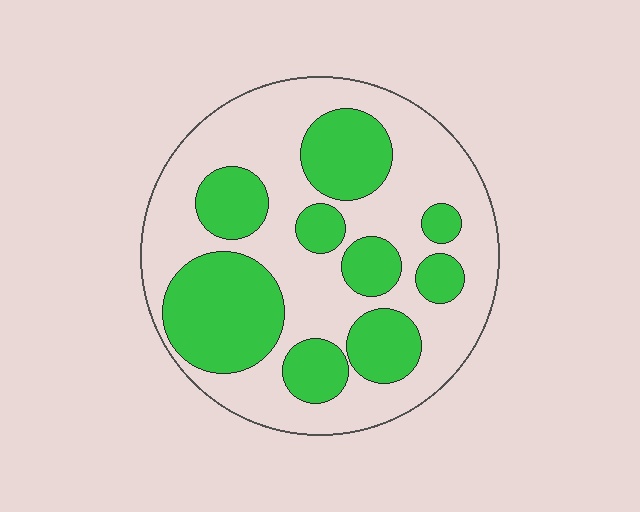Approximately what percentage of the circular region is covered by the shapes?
Approximately 40%.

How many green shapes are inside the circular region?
9.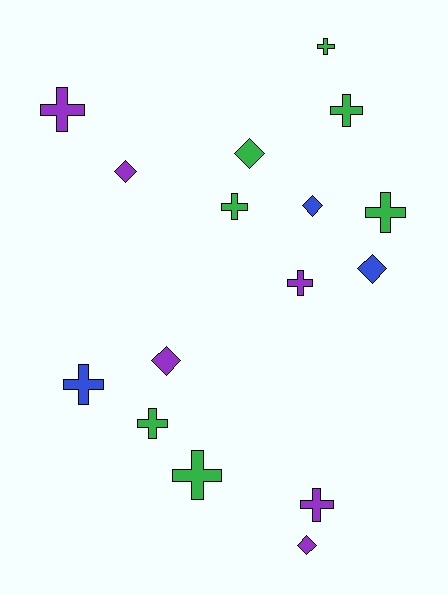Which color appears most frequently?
Green, with 7 objects.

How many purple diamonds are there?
There are 3 purple diamonds.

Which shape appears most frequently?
Cross, with 10 objects.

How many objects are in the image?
There are 16 objects.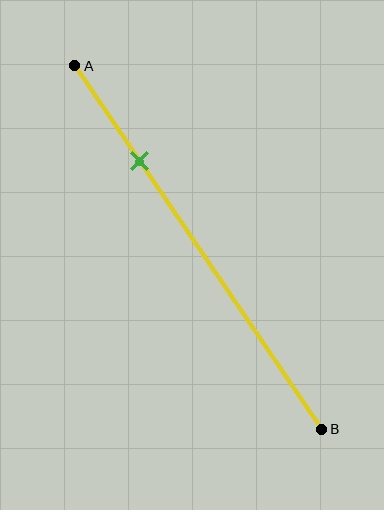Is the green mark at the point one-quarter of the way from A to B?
Yes, the mark is approximately at the one-quarter point.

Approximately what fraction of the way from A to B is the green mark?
The green mark is approximately 25% of the way from A to B.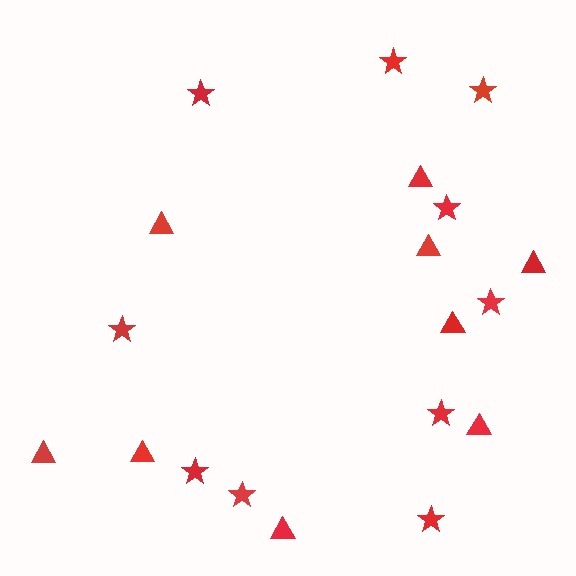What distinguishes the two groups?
There are 2 groups: one group of triangles (9) and one group of stars (10).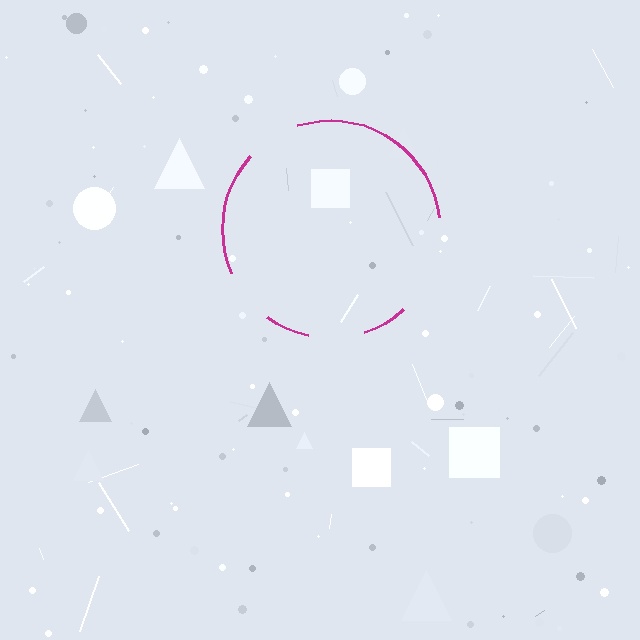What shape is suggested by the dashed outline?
The dashed outline suggests a circle.